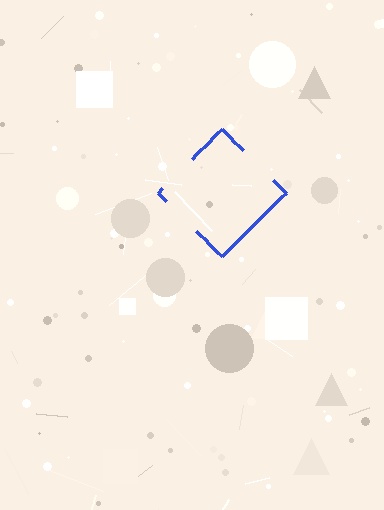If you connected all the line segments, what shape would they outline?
They would outline a diamond.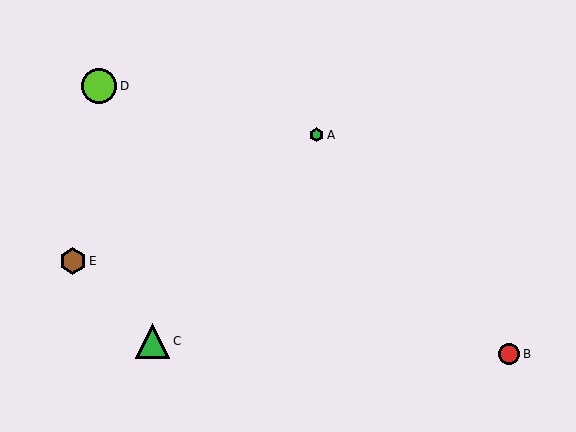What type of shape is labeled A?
Shape A is a green hexagon.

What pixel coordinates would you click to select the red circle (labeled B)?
Click at (509, 354) to select the red circle B.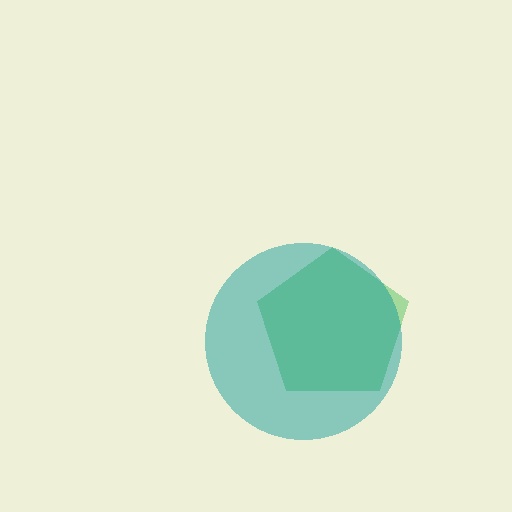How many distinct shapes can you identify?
There are 2 distinct shapes: a green pentagon, a teal circle.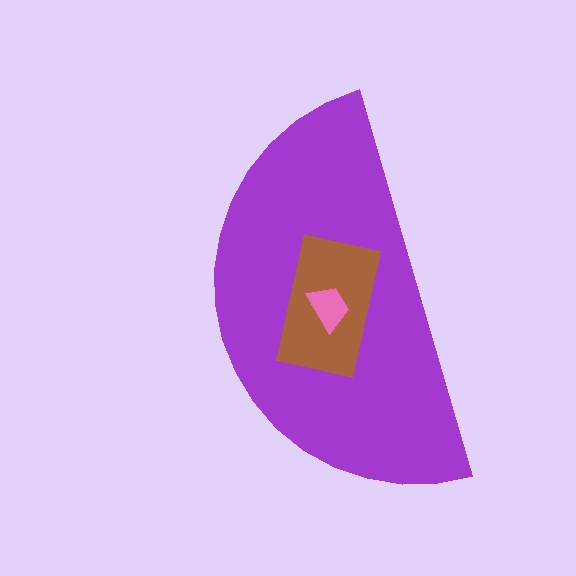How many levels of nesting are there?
3.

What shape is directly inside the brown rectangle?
The pink trapezoid.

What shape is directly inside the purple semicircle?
The brown rectangle.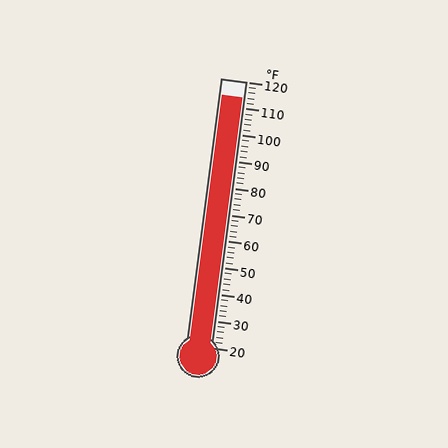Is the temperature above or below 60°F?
The temperature is above 60°F.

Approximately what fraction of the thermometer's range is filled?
The thermometer is filled to approximately 95% of its range.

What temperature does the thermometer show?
The thermometer shows approximately 114°F.